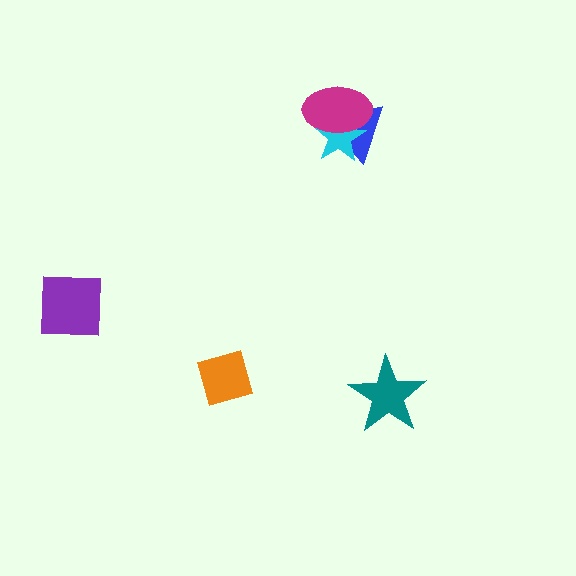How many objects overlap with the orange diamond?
0 objects overlap with the orange diamond.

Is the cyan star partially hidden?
Yes, it is partially covered by another shape.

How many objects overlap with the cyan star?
2 objects overlap with the cyan star.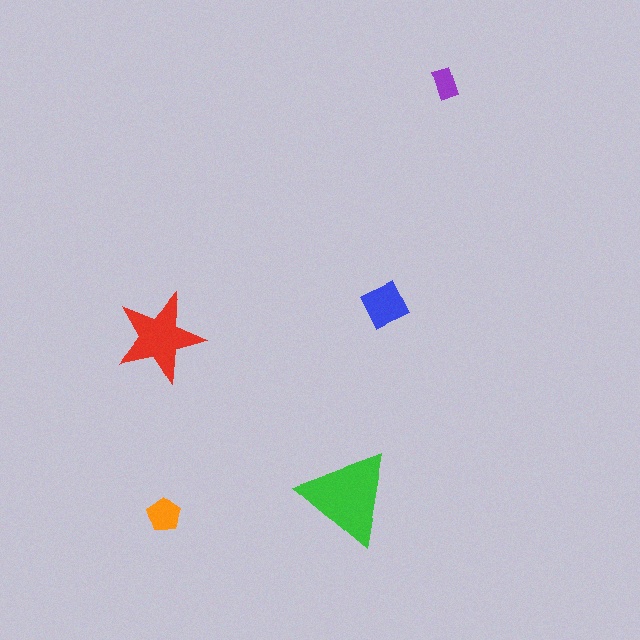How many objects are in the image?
There are 5 objects in the image.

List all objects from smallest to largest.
The purple rectangle, the orange pentagon, the blue square, the red star, the green triangle.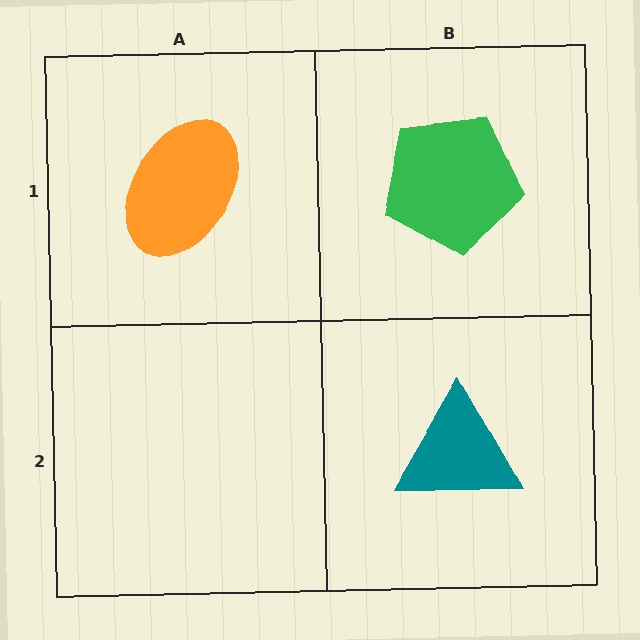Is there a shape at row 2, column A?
No, that cell is empty.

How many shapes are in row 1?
2 shapes.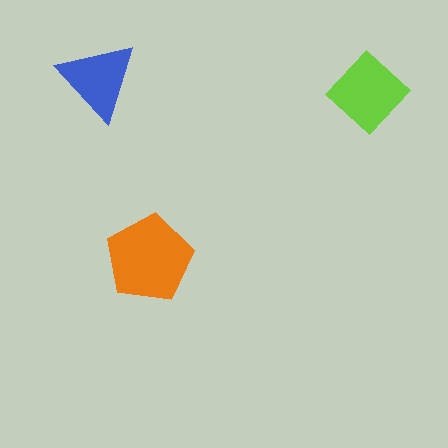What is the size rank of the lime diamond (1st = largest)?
2nd.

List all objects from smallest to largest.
The blue triangle, the lime diamond, the orange pentagon.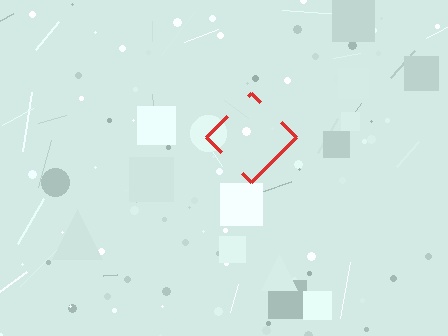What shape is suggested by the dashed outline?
The dashed outline suggests a diamond.